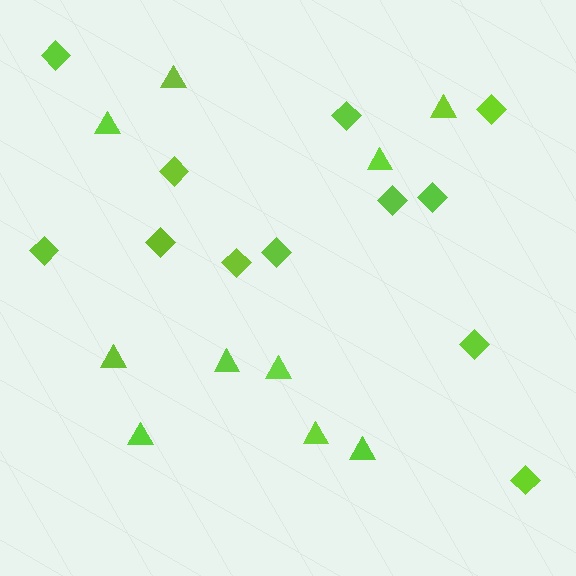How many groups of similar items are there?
There are 2 groups: one group of triangles (10) and one group of diamonds (12).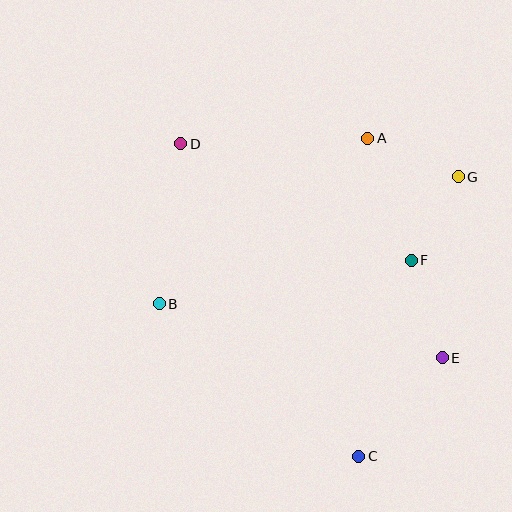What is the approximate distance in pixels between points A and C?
The distance between A and C is approximately 318 pixels.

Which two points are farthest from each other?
Points C and D are farthest from each other.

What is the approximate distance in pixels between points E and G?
The distance between E and G is approximately 182 pixels.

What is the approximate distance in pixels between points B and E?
The distance between B and E is approximately 288 pixels.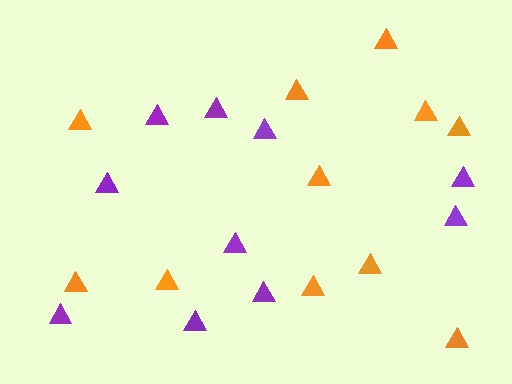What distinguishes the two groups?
There are 2 groups: one group of orange triangles (11) and one group of purple triangles (10).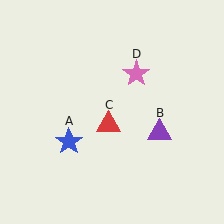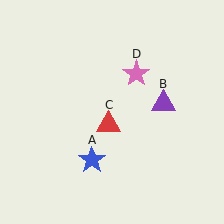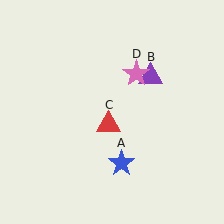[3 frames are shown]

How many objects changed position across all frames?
2 objects changed position: blue star (object A), purple triangle (object B).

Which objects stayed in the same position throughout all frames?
Red triangle (object C) and pink star (object D) remained stationary.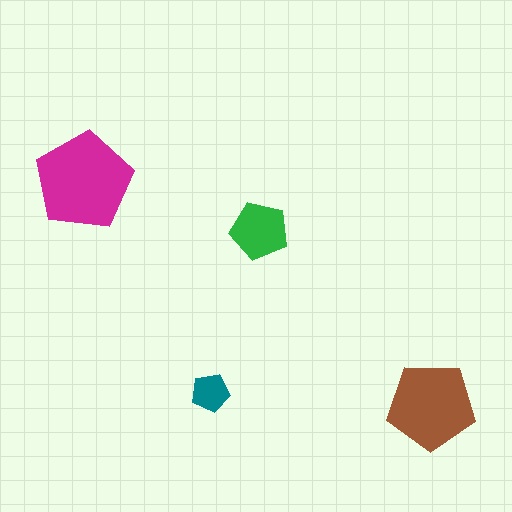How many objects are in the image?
There are 4 objects in the image.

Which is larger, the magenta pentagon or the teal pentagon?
The magenta one.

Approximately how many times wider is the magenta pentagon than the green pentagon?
About 1.5 times wider.